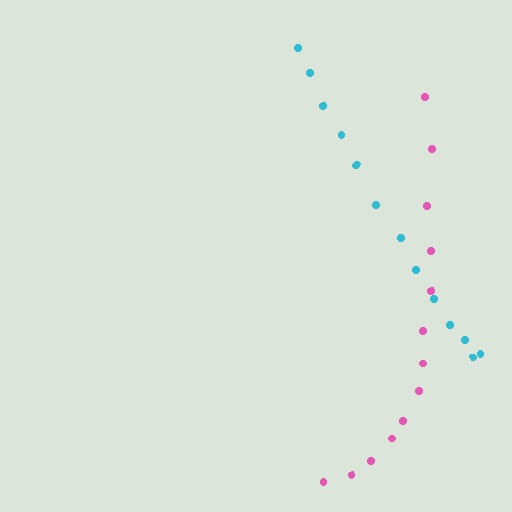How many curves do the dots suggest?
There are 2 distinct paths.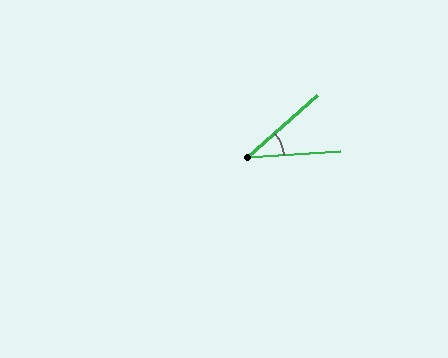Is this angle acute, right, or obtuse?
It is acute.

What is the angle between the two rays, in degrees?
Approximately 38 degrees.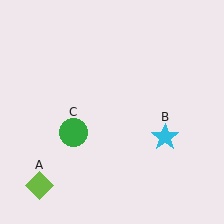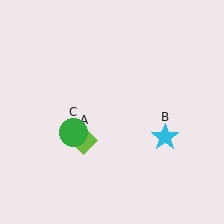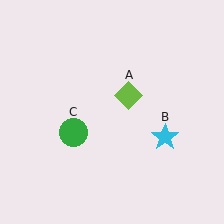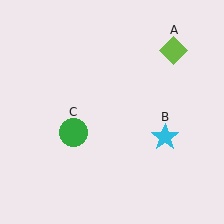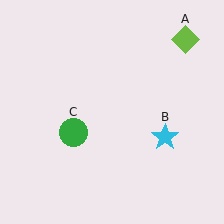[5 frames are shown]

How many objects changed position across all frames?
1 object changed position: lime diamond (object A).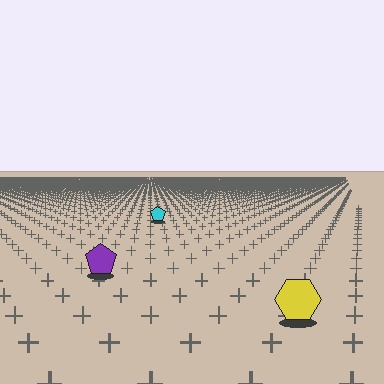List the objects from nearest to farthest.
From nearest to farthest: the yellow hexagon, the purple pentagon, the cyan pentagon.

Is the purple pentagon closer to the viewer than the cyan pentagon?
Yes. The purple pentagon is closer — you can tell from the texture gradient: the ground texture is coarser near it.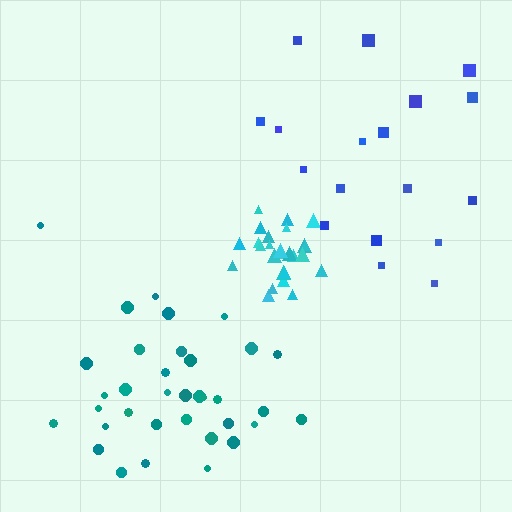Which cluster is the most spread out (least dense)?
Blue.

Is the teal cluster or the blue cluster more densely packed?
Teal.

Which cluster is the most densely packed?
Cyan.